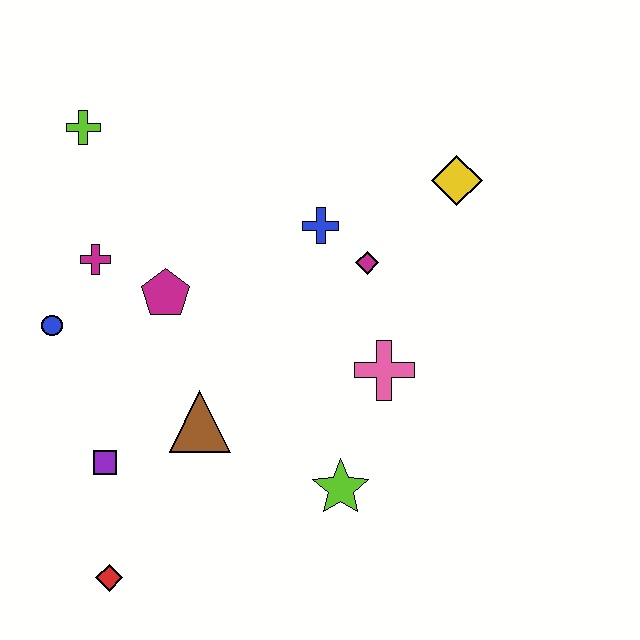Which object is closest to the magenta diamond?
The blue cross is closest to the magenta diamond.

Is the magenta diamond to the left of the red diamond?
No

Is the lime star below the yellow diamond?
Yes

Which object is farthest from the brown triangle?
The yellow diamond is farthest from the brown triangle.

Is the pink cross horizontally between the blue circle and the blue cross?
No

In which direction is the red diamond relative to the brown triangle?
The red diamond is below the brown triangle.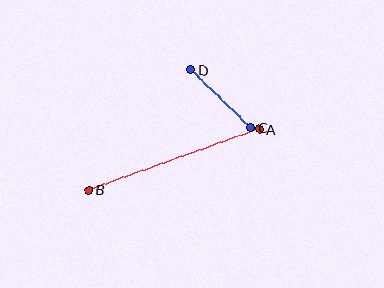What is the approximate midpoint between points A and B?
The midpoint is at approximately (174, 160) pixels.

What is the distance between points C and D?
The distance is approximately 84 pixels.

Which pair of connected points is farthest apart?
Points A and B are farthest apart.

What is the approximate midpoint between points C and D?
The midpoint is at approximately (221, 99) pixels.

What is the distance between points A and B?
The distance is approximately 181 pixels.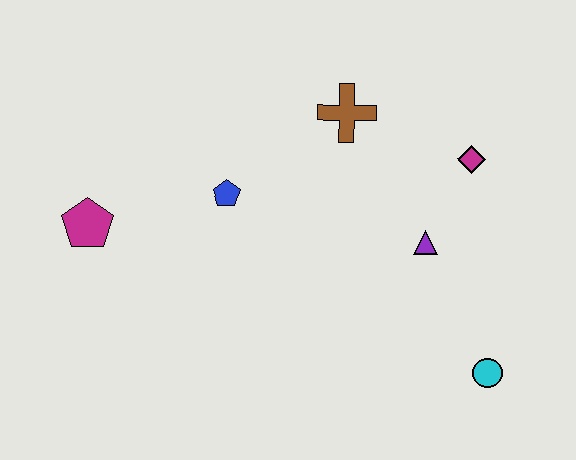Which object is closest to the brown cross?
The magenta diamond is closest to the brown cross.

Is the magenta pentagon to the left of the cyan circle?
Yes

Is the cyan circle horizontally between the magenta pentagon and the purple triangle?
No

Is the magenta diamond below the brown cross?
Yes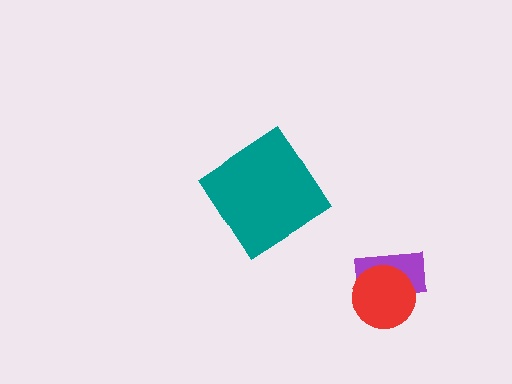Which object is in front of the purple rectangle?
The red circle is in front of the purple rectangle.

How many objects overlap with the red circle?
1 object overlaps with the red circle.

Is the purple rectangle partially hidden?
Yes, it is partially covered by another shape.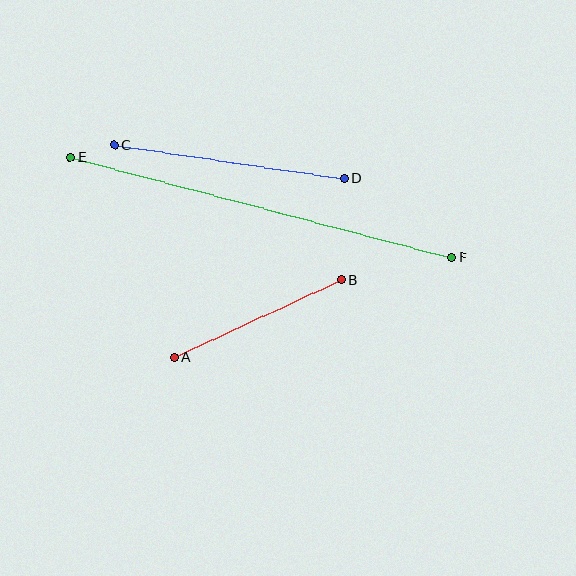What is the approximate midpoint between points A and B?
The midpoint is at approximately (258, 319) pixels.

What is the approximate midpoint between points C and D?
The midpoint is at approximately (229, 161) pixels.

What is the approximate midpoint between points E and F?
The midpoint is at approximately (261, 207) pixels.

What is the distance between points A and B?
The distance is approximately 185 pixels.